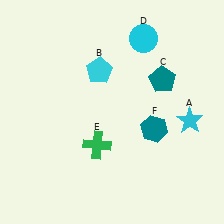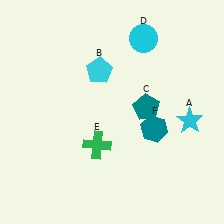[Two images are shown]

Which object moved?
The teal pentagon (C) moved down.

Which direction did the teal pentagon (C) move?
The teal pentagon (C) moved down.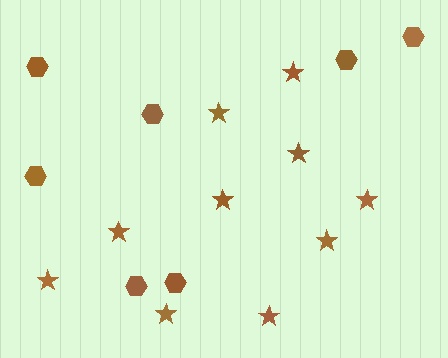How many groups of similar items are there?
There are 2 groups: one group of stars (10) and one group of hexagons (7).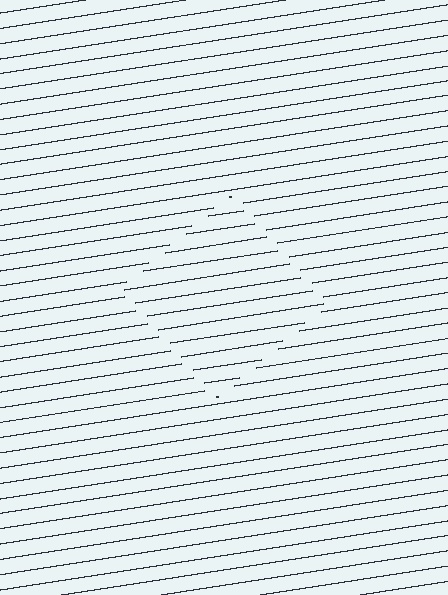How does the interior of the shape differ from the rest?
The interior of the shape contains the same grating, shifted by half a period — the contour is defined by the phase discontinuity where line-ends from the inner and outer gratings abut.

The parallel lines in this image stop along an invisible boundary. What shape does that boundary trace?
An illusory square. The interior of the shape contains the same grating, shifted by half a period — the contour is defined by the phase discontinuity where line-ends from the inner and outer gratings abut.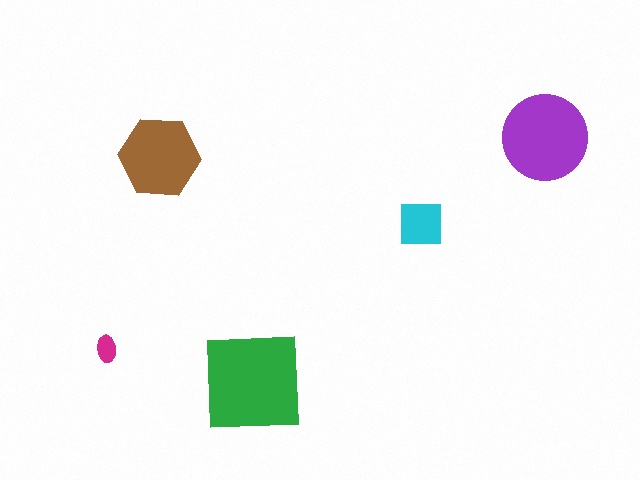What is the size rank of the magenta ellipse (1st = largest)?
5th.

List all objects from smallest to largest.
The magenta ellipse, the cyan square, the brown hexagon, the purple circle, the green square.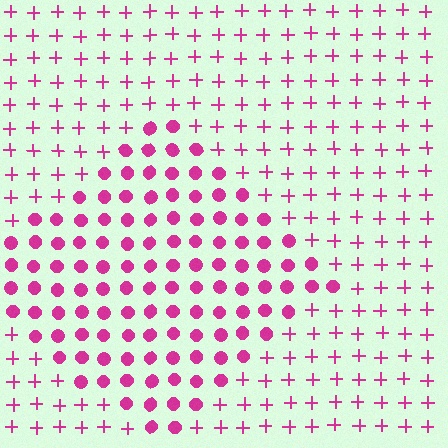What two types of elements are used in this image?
The image uses circles inside the diamond region and plus signs outside it.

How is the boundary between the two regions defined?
The boundary is defined by a change in element shape: circles inside vs. plus signs outside. All elements share the same color and spacing.